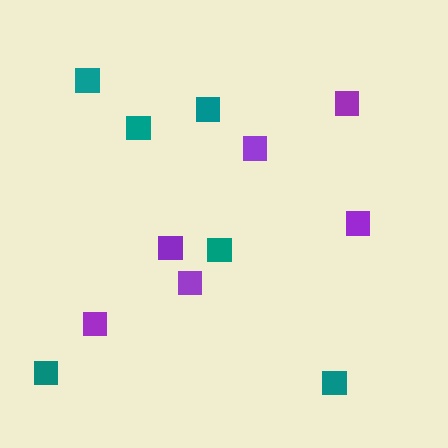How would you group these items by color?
There are 2 groups: one group of purple squares (6) and one group of teal squares (6).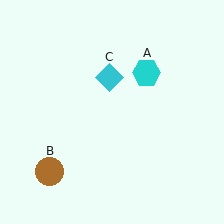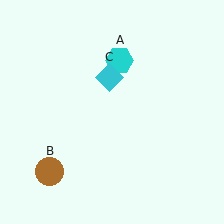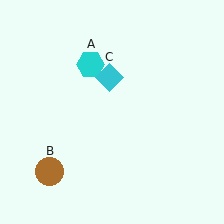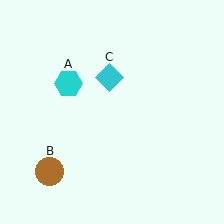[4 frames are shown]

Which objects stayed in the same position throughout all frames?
Brown circle (object B) and cyan diamond (object C) remained stationary.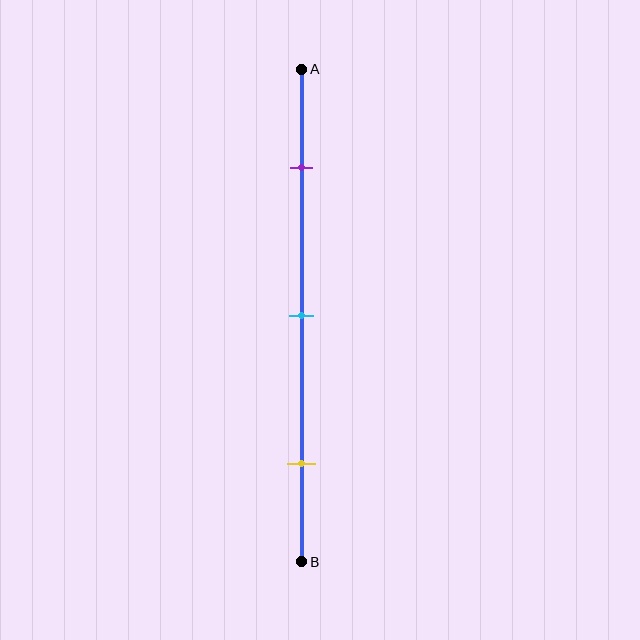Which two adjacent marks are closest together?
The purple and cyan marks are the closest adjacent pair.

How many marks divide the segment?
There are 3 marks dividing the segment.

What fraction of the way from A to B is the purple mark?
The purple mark is approximately 20% (0.2) of the way from A to B.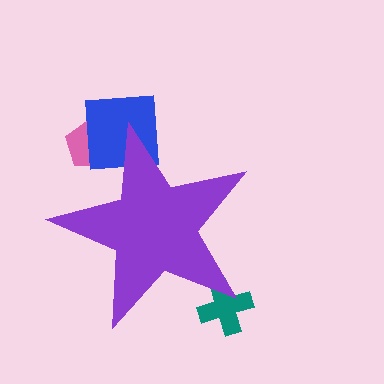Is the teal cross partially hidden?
Yes, the teal cross is partially hidden behind the purple star.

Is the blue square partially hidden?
Yes, the blue square is partially hidden behind the purple star.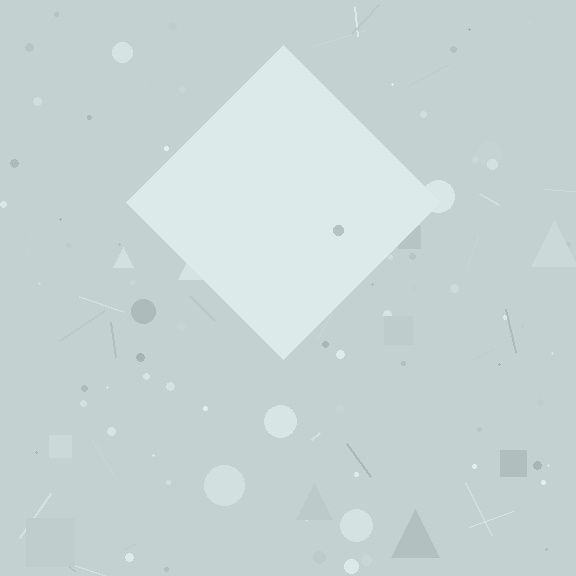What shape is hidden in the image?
A diamond is hidden in the image.